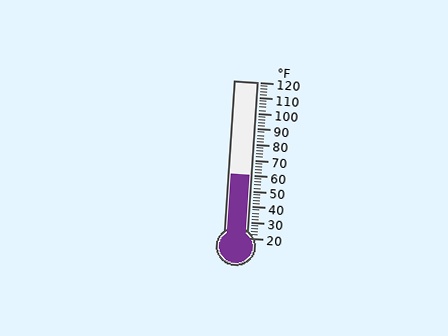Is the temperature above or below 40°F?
The temperature is above 40°F.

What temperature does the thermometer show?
The thermometer shows approximately 60°F.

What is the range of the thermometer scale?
The thermometer scale ranges from 20°F to 120°F.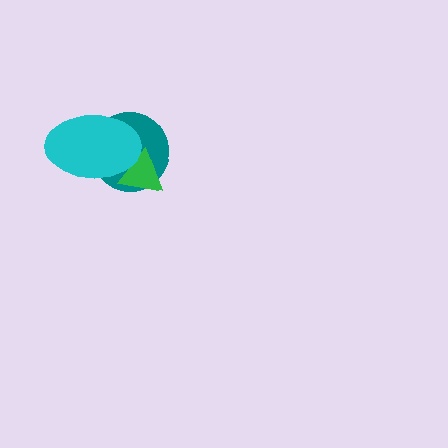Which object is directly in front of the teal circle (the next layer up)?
The green triangle is directly in front of the teal circle.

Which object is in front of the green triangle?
The cyan ellipse is in front of the green triangle.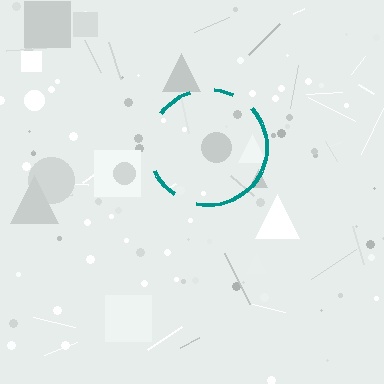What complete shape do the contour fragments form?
The contour fragments form a circle.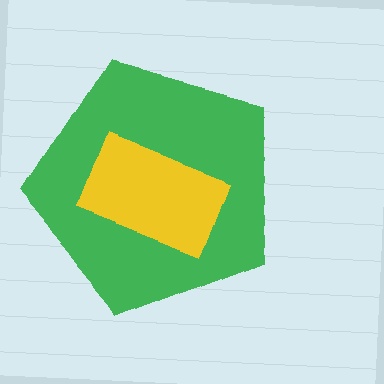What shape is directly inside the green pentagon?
The yellow rectangle.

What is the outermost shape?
The green pentagon.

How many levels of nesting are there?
2.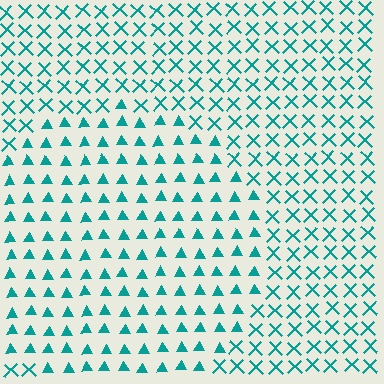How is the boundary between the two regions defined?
The boundary is defined by a change in element shape: triangles inside vs. X marks outside. All elements share the same color and spacing.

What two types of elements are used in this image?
The image uses triangles inside the circle region and X marks outside it.